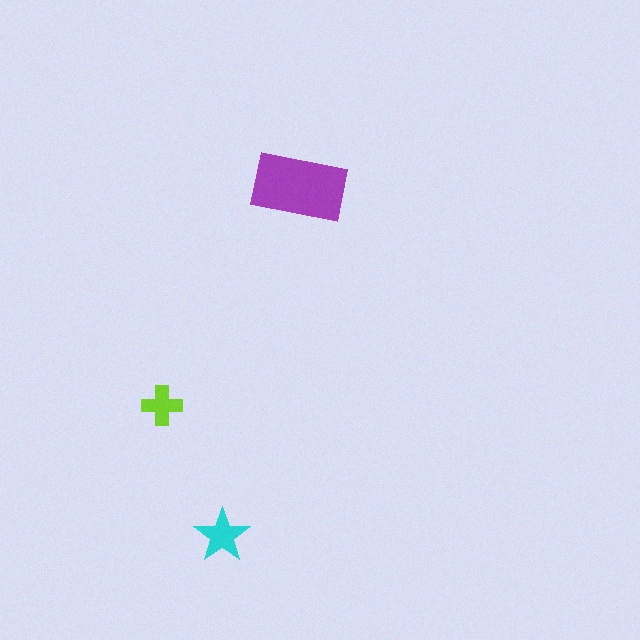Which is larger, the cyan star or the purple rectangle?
The purple rectangle.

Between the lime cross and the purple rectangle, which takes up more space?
The purple rectangle.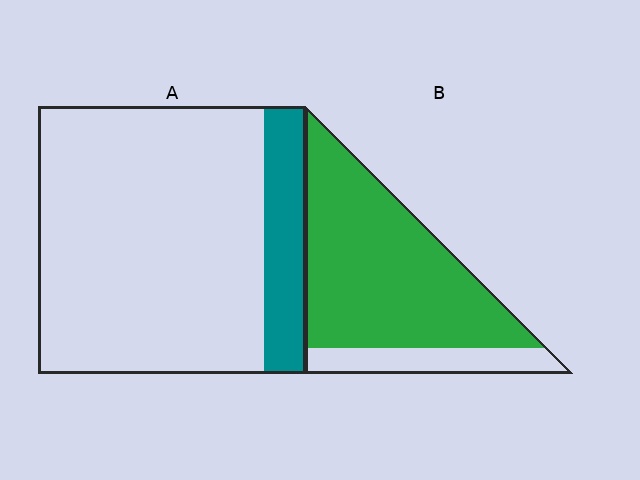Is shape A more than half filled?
No.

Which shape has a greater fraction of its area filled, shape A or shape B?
Shape B.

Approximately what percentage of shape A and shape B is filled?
A is approximately 15% and B is approximately 80%.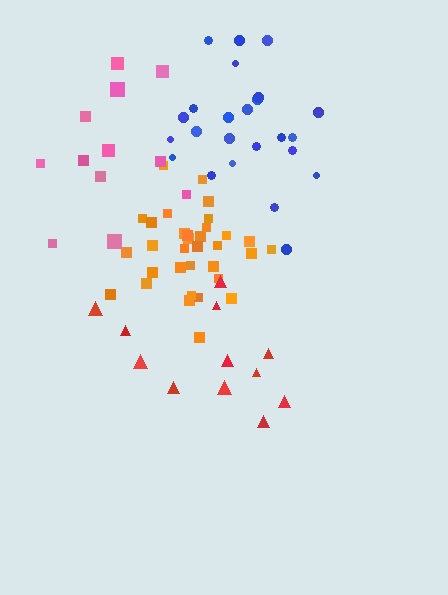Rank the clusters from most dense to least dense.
orange, blue, pink, red.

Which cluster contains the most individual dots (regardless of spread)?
Orange (33).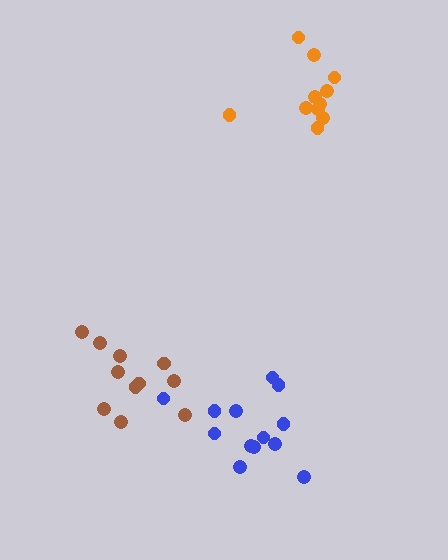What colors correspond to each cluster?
The clusters are colored: blue, brown, orange.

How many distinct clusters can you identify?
There are 3 distinct clusters.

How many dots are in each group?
Group 1: 13 dots, Group 2: 11 dots, Group 3: 11 dots (35 total).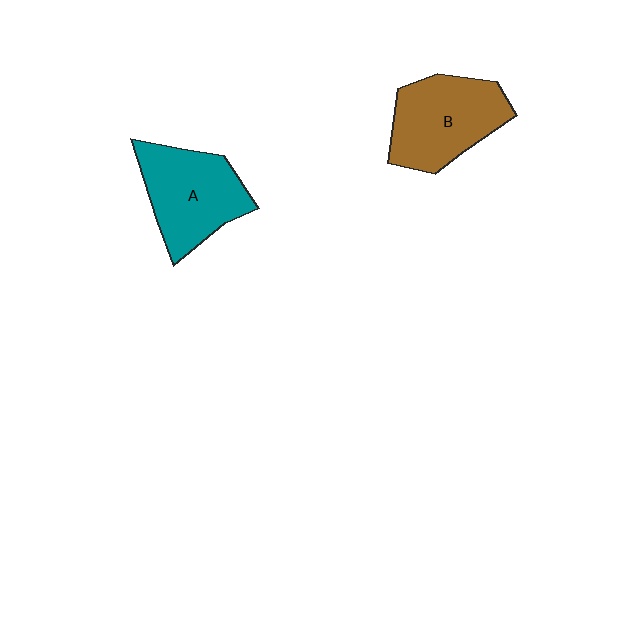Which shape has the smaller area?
Shape A (teal).